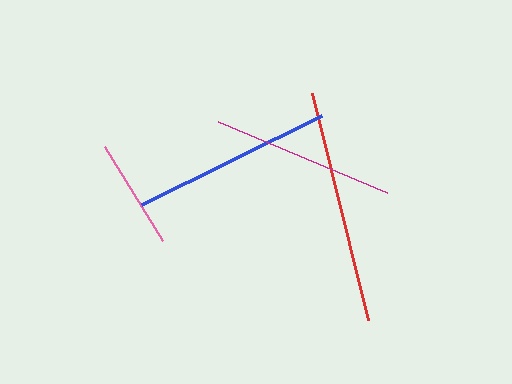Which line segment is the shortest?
The pink line is the shortest at approximately 111 pixels.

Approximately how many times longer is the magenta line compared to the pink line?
The magenta line is approximately 1.7 times the length of the pink line.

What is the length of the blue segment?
The blue segment is approximately 201 pixels long.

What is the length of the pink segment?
The pink segment is approximately 111 pixels long.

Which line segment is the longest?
The red line is the longest at approximately 233 pixels.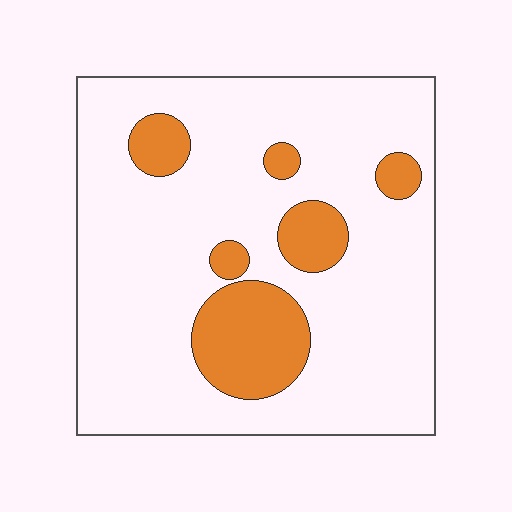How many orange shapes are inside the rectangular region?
6.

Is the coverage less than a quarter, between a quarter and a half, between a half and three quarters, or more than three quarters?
Less than a quarter.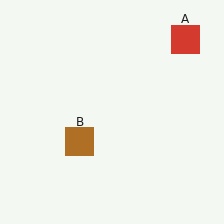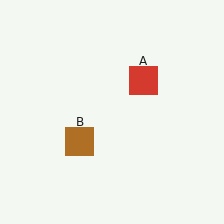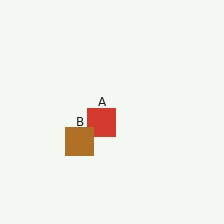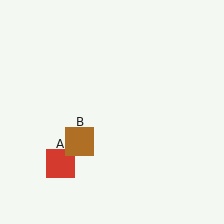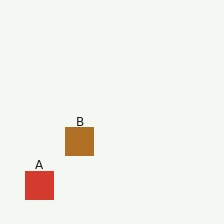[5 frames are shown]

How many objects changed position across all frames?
1 object changed position: red square (object A).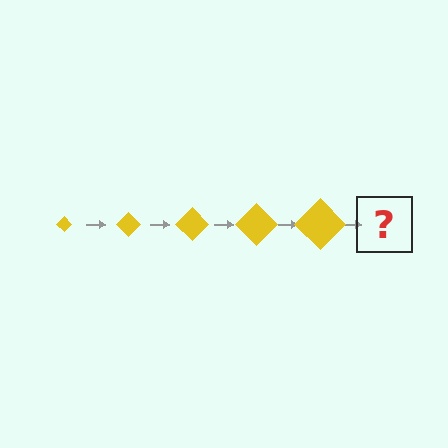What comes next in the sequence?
The next element should be a yellow diamond, larger than the previous one.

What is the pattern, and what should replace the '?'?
The pattern is that the diamond gets progressively larger each step. The '?' should be a yellow diamond, larger than the previous one.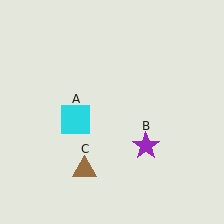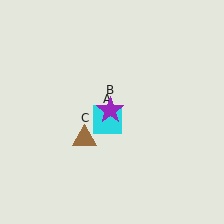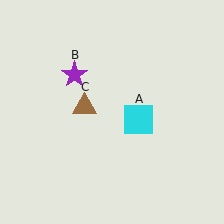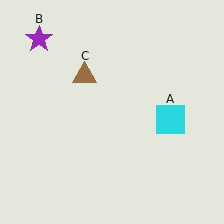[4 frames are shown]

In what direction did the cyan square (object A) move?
The cyan square (object A) moved right.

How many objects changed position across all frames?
3 objects changed position: cyan square (object A), purple star (object B), brown triangle (object C).